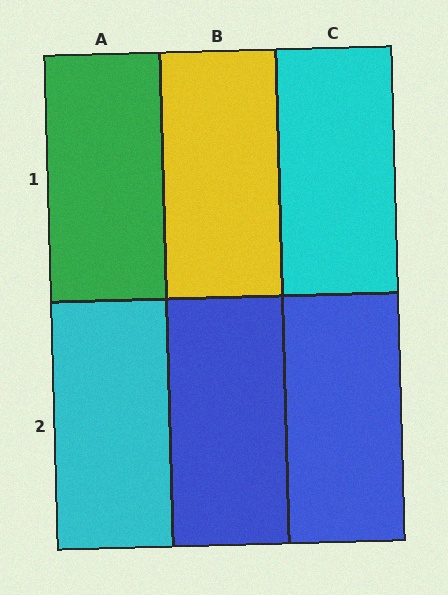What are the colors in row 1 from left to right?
Green, yellow, cyan.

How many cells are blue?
2 cells are blue.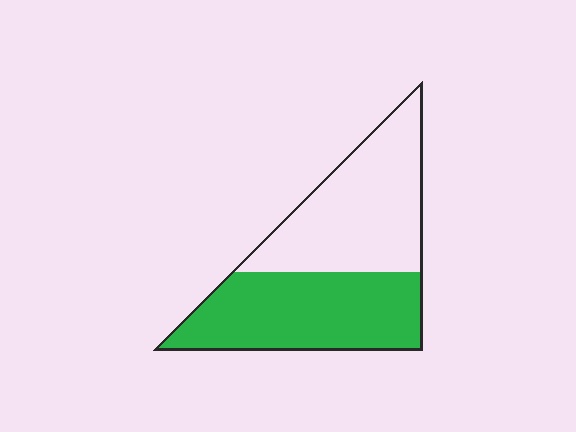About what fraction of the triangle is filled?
About one half (1/2).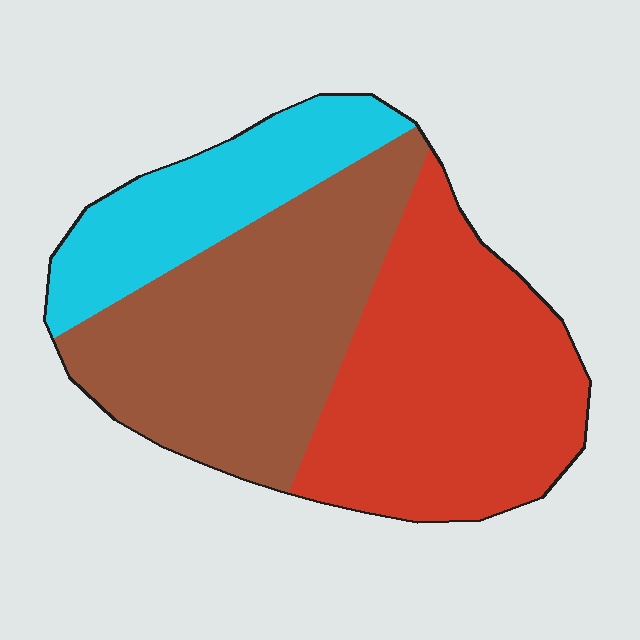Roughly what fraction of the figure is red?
Red covers about 40% of the figure.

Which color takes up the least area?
Cyan, at roughly 20%.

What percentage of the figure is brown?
Brown takes up about two fifths (2/5) of the figure.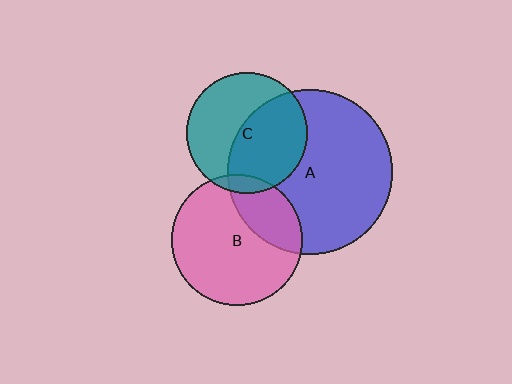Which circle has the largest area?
Circle A (blue).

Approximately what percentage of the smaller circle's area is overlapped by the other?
Approximately 25%.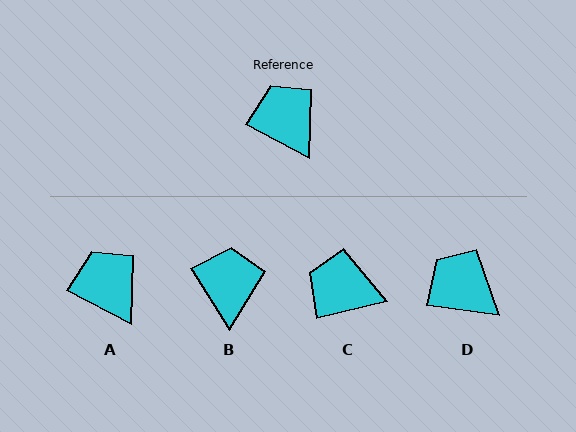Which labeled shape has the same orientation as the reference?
A.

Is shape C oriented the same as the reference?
No, it is off by about 41 degrees.